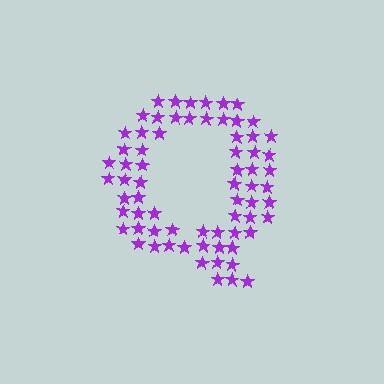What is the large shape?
The large shape is the letter Q.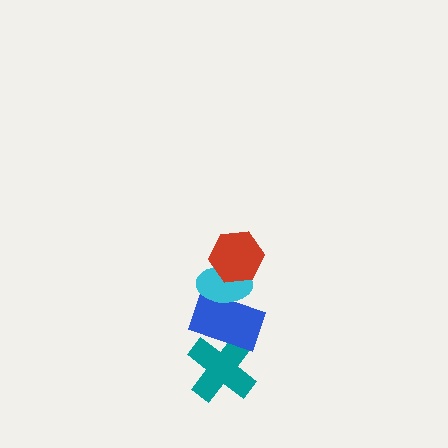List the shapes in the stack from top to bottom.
From top to bottom: the red hexagon, the cyan ellipse, the blue rectangle, the teal cross.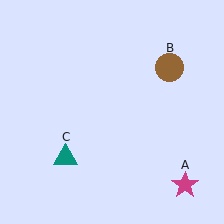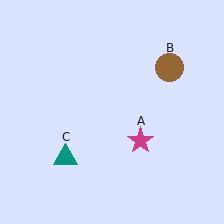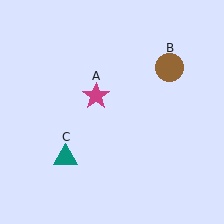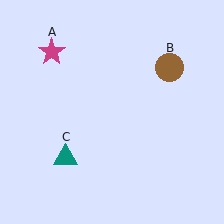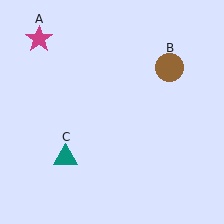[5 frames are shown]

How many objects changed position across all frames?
1 object changed position: magenta star (object A).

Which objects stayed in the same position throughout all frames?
Brown circle (object B) and teal triangle (object C) remained stationary.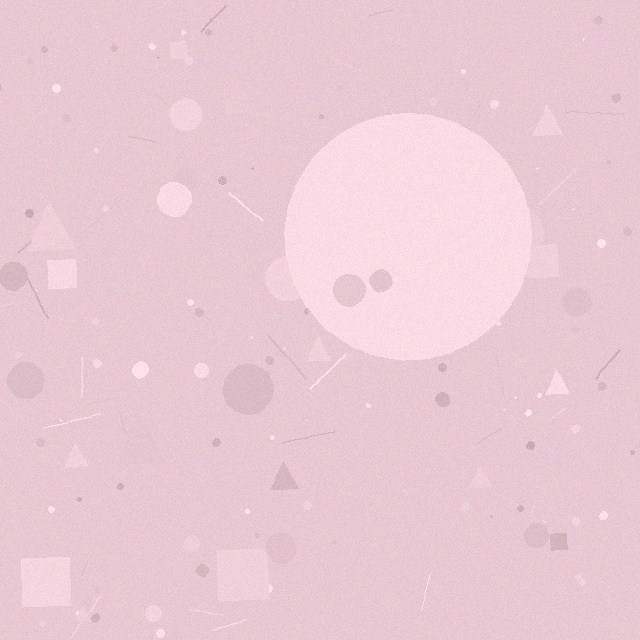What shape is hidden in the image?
A circle is hidden in the image.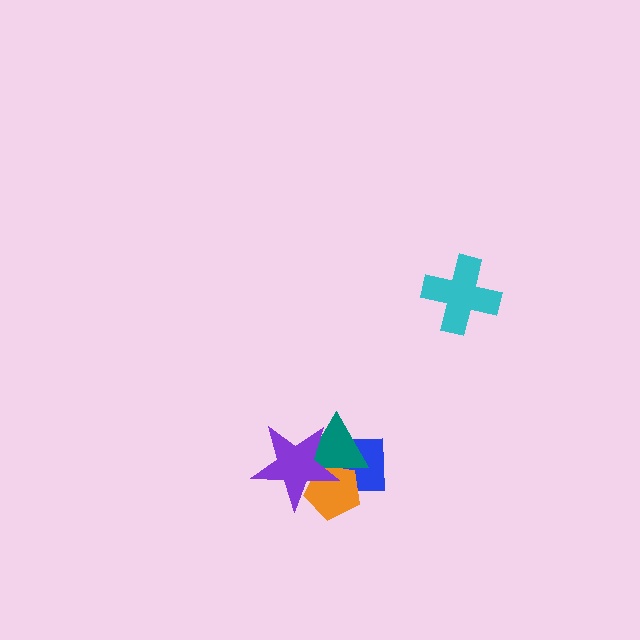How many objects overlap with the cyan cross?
0 objects overlap with the cyan cross.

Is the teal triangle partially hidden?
Yes, it is partially covered by another shape.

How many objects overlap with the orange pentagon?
3 objects overlap with the orange pentagon.